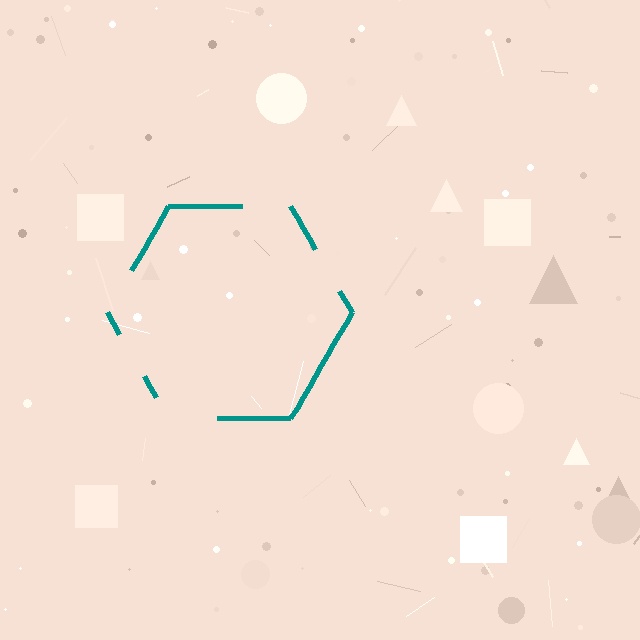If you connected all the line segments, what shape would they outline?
They would outline a hexagon.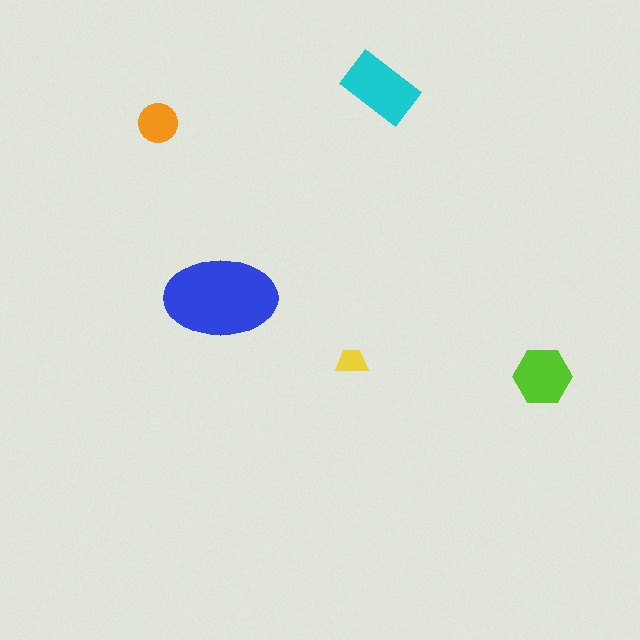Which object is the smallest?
The yellow trapezoid.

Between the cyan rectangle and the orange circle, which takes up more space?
The cyan rectangle.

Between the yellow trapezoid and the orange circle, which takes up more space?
The orange circle.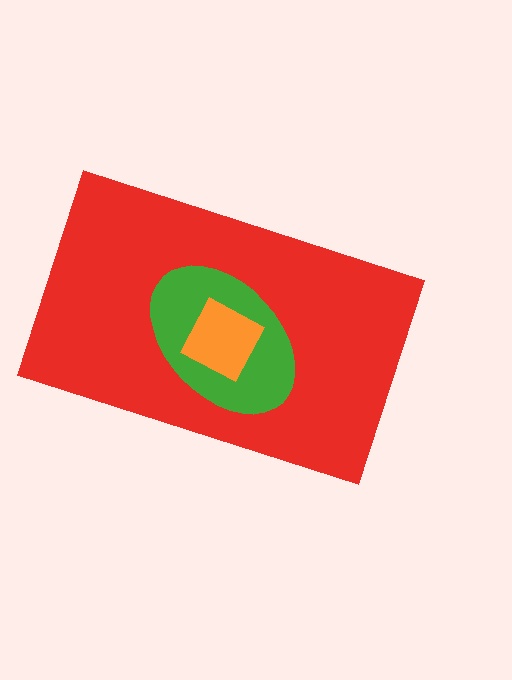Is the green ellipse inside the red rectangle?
Yes.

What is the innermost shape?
The orange diamond.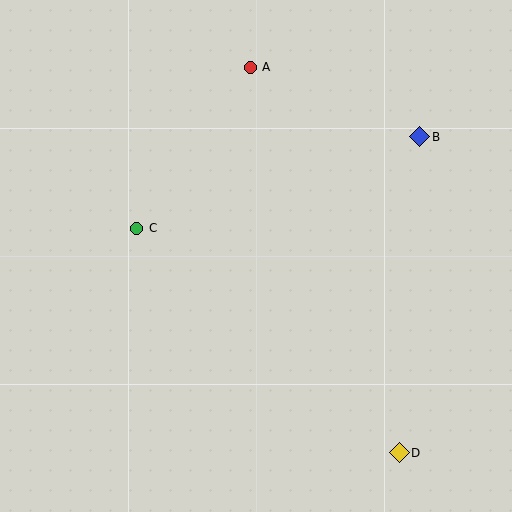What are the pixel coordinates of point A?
Point A is at (250, 67).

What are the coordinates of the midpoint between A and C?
The midpoint between A and C is at (193, 148).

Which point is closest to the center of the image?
Point C at (137, 228) is closest to the center.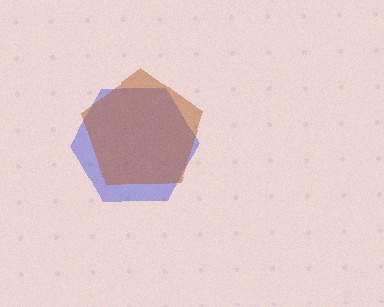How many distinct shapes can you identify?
There are 2 distinct shapes: a blue hexagon, a brown pentagon.